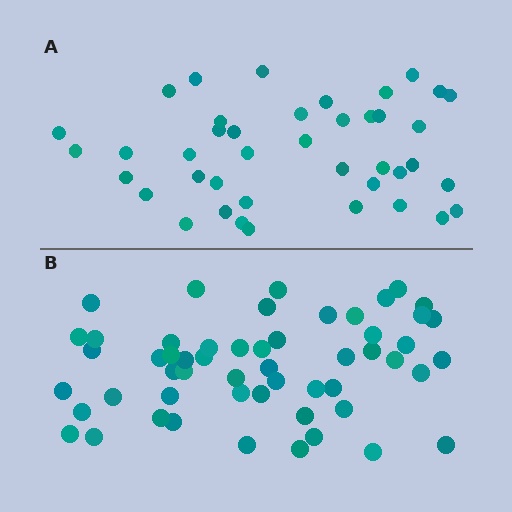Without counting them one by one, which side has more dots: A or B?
Region B (the bottom region) has more dots.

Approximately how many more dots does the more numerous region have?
Region B has approximately 15 more dots than region A.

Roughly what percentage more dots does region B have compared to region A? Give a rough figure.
About 30% more.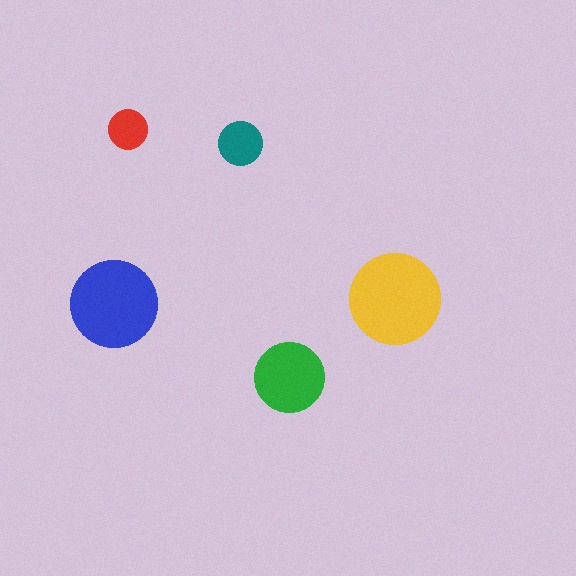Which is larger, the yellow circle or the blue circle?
The yellow one.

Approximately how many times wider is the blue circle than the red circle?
About 2 times wider.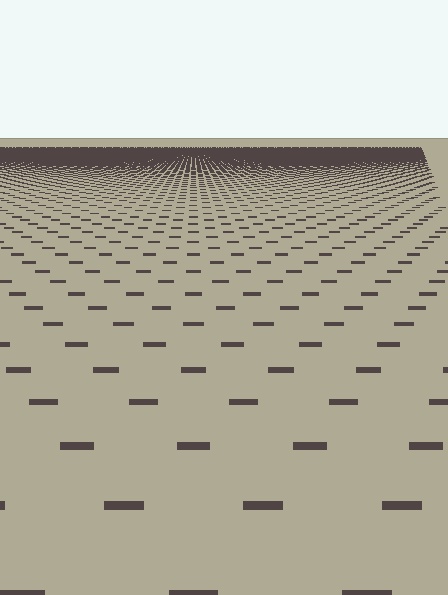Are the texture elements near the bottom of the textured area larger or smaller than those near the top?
Larger. Near the bottom, elements are closer to the viewer and appear at a bigger on-screen size.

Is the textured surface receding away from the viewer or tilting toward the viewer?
The surface is receding away from the viewer. Texture elements get smaller and denser toward the top.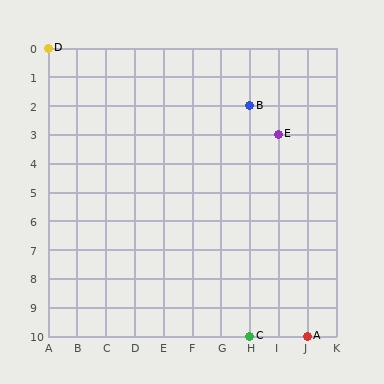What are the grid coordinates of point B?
Point B is at grid coordinates (H, 2).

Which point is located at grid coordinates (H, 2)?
Point B is at (H, 2).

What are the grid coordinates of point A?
Point A is at grid coordinates (J, 10).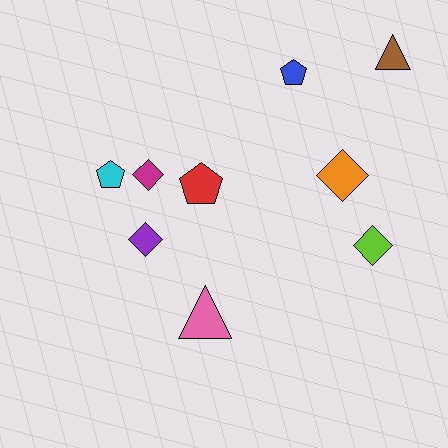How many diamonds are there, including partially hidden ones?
There are 4 diamonds.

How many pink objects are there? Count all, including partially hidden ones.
There is 1 pink object.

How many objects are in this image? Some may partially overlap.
There are 9 objects.